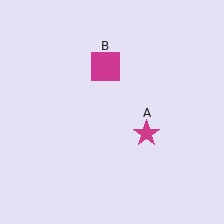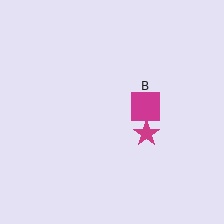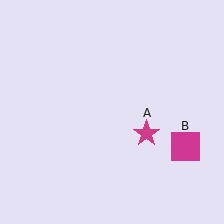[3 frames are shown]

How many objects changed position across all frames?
1 object changed position: magenta square (object B).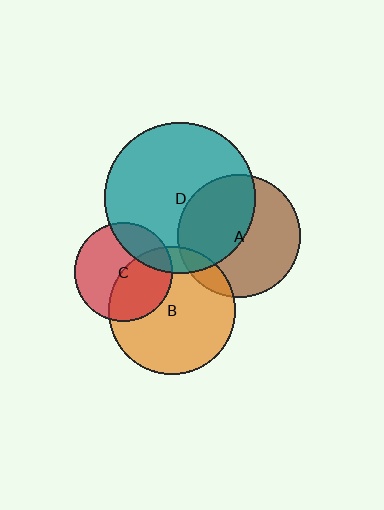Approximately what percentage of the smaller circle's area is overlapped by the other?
Approximately 45%.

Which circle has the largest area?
Circle D (teal).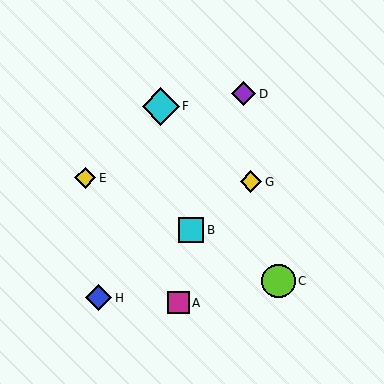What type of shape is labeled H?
Shape H is a blue diamond.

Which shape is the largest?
The cyan diamond (labeled F) is the largest.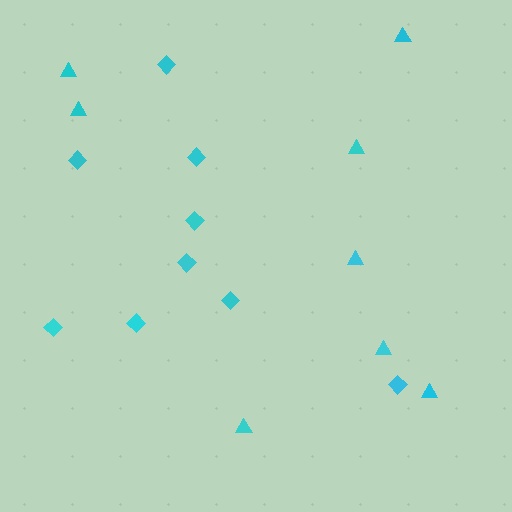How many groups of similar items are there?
There are 2 groups: one group of triangles (8) and one group of diamonds (9).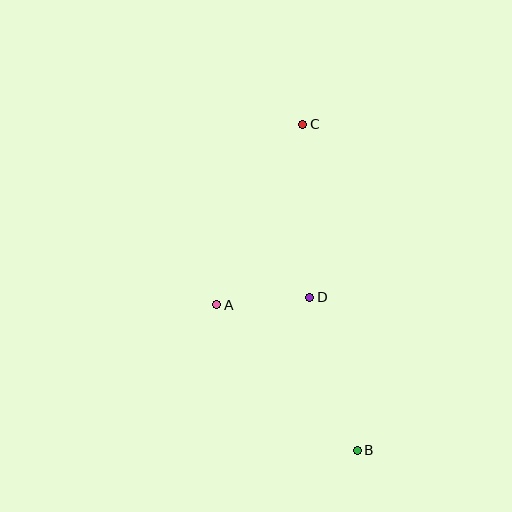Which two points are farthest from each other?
Points B and C are farthest from each other.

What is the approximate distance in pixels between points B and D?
The distance between B and D is approximately 160 pixels.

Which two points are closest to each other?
Points A and D are closest to each other.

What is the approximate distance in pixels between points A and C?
The distance between A and C is approximately 200 pixels.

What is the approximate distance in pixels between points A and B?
The distance between A and B is approximately 202 pixels.